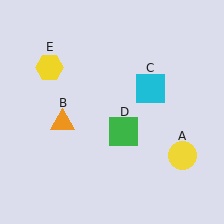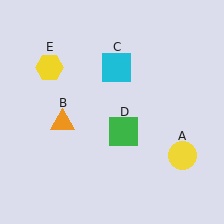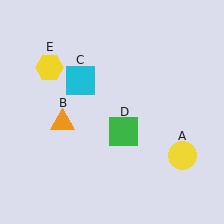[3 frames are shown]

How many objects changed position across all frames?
1 object changed position: cyan square (object C).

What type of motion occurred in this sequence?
The cyan square (object C) rotated counterclockwise around the center of the scene.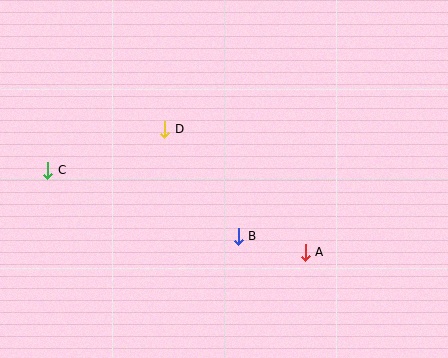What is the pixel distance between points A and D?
The distance between A and D is 187 pixels.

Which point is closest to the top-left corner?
Point C is closest to the top-left corner.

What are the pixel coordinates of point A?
Point A is at (305, 252).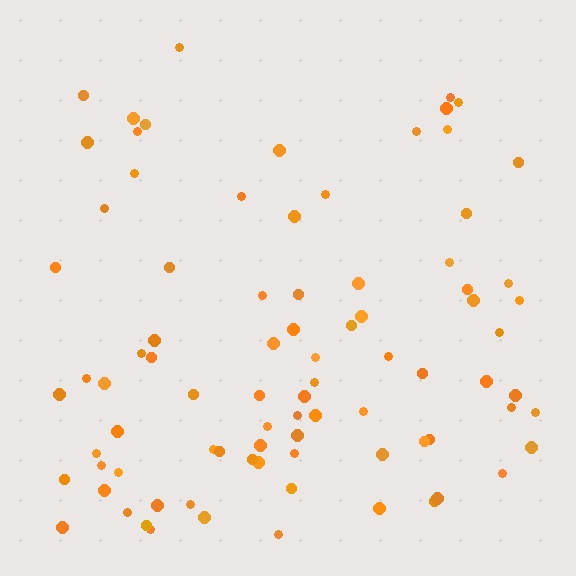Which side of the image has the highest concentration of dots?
The bottom.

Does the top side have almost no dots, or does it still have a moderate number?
Still a moderate number, just noticeably fewer than the bottom.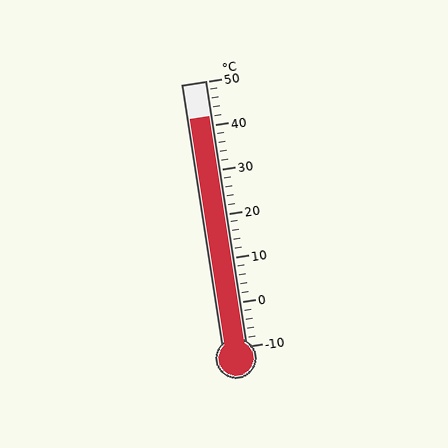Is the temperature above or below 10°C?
The temperature is above 10°C.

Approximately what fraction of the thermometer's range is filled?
The thermometer is filled to approximately 85% of its range.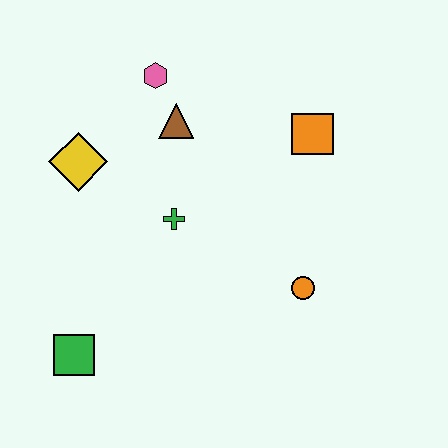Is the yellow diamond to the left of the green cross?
Yes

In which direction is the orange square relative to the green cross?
The orange square is to the right of the green cross.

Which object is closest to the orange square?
The brown triangle is closest to the orange square.